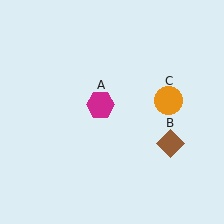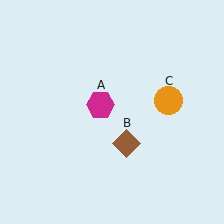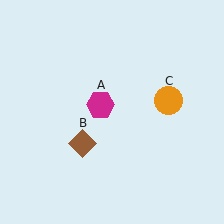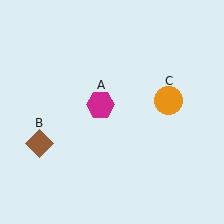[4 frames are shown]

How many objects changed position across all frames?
1 object changed position: brown diamond (object B).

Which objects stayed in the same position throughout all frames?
Magenta hexagon (object A) and orange circle (object C) remained stationary.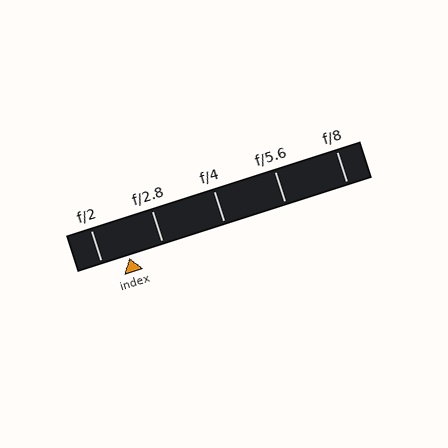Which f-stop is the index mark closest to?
The index mark is closest to f/2.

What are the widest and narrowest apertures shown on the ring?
The widest aperture shown is f/2 and the narrowest is f/8.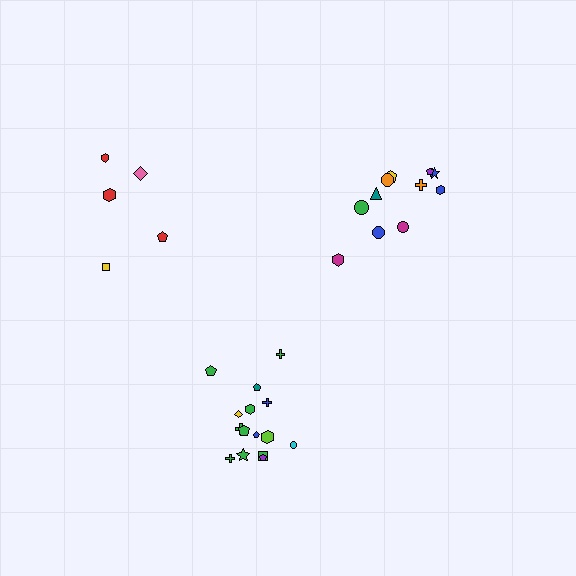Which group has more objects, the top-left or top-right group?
The top-right group.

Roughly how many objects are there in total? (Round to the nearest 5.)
Roughly 30 objects in total.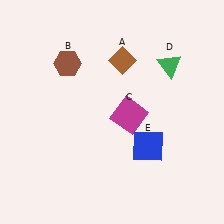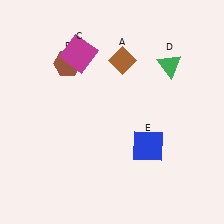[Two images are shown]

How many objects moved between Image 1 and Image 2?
1 object moved between the two images.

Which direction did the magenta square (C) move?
The magenta square (C) moved up.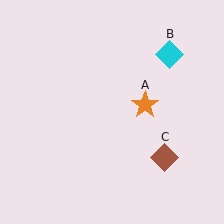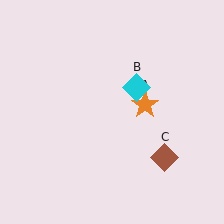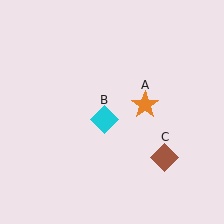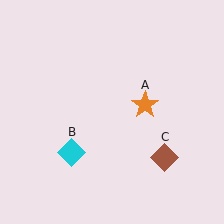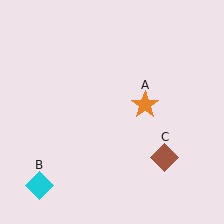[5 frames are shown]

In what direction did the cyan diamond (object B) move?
The cyan diamond (object B) moved down and to the left.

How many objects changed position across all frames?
1 object changed position: cyan diamond (object B).